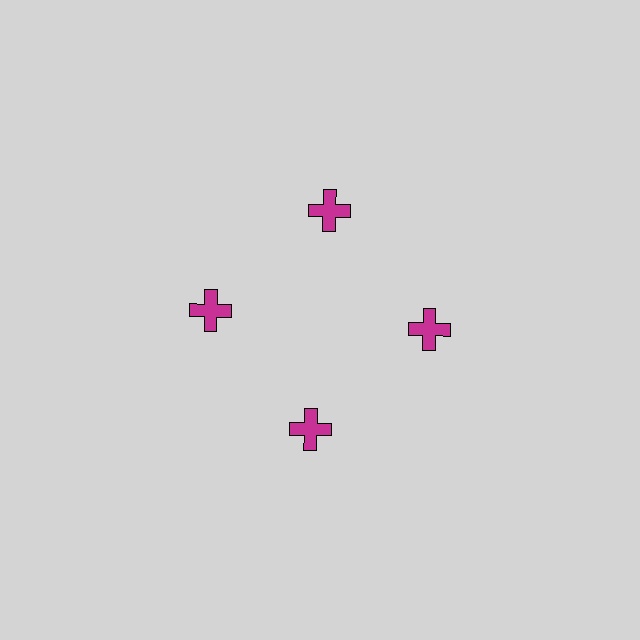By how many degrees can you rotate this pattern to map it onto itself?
The pattern maps onto itself every 90 degrees of rotation.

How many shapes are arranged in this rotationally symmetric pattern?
There are 4 shapes, arranged in 4 groups of 1.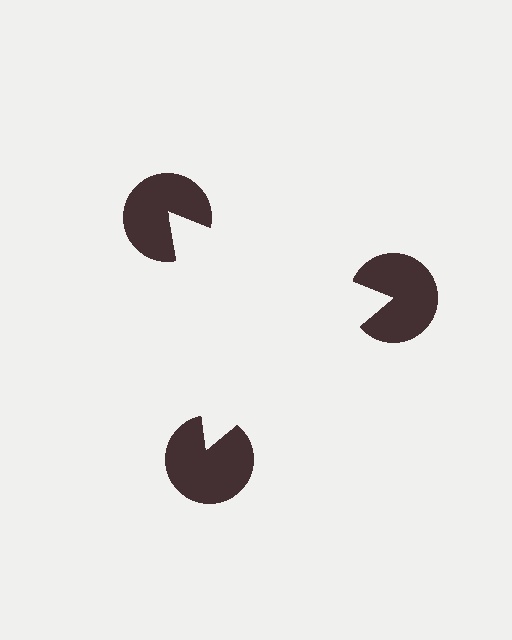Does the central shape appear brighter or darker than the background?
It typically appears slightly brighter than the background, even though no actual brightness change is drawn.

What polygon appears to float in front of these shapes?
An illusory triangle — its edges are inferred from the aligned wedge cuts in the pac-man discs, not physically drawn.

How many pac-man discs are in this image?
There are 3 — one at each vertex of the illusory triangle.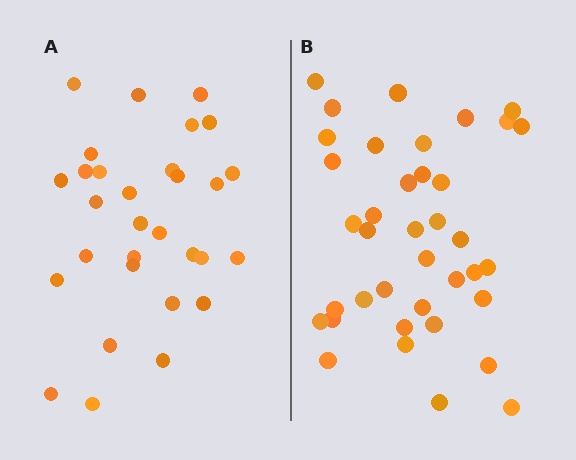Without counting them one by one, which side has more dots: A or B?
Region B (the right region) has more dots.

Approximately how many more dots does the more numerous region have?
Region B has roughly 8 or so more dots than region A.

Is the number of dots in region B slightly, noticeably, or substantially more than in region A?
Region B has noticeably more, but not dramatically so. The ratio is roughly 1.3 to 1.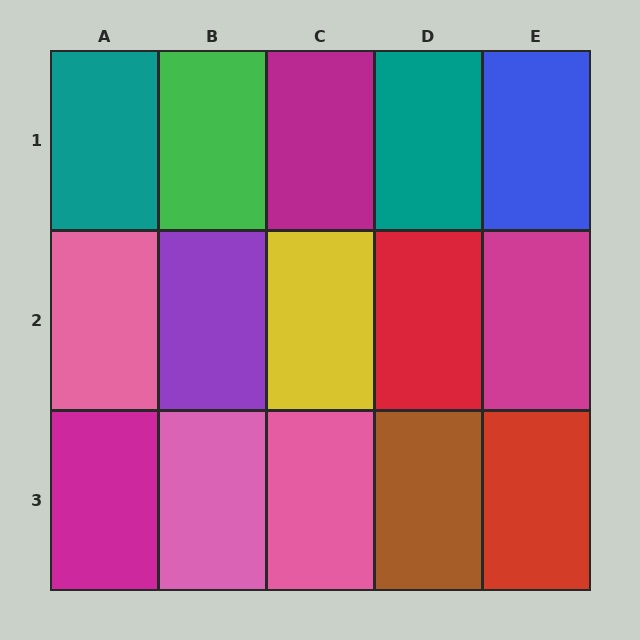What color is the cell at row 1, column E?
Blue.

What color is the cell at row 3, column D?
Brown.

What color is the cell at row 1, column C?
Magenta.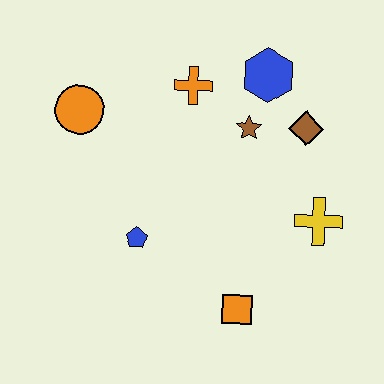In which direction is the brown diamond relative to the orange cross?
The brown diamond is to the right of the orange cross.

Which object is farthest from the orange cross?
The orange square is farthest from the orange cross.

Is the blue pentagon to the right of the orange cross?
No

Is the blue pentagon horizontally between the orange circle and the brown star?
Yes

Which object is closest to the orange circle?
The orange cross is closest to the orange circle.